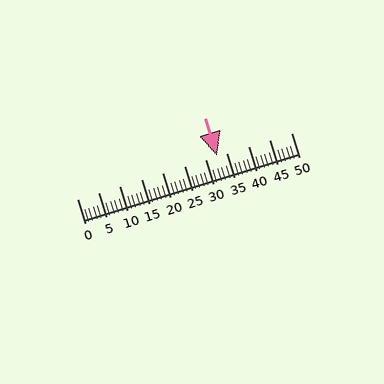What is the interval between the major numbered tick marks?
The major tick marks are spaced 5 units apart.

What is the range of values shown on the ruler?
The ruler shows values from 0 to 50.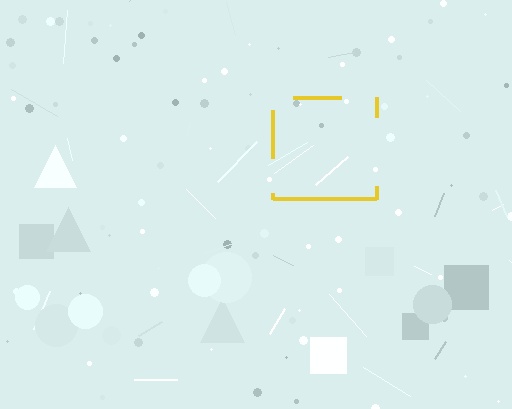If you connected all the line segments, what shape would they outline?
They would outline a square.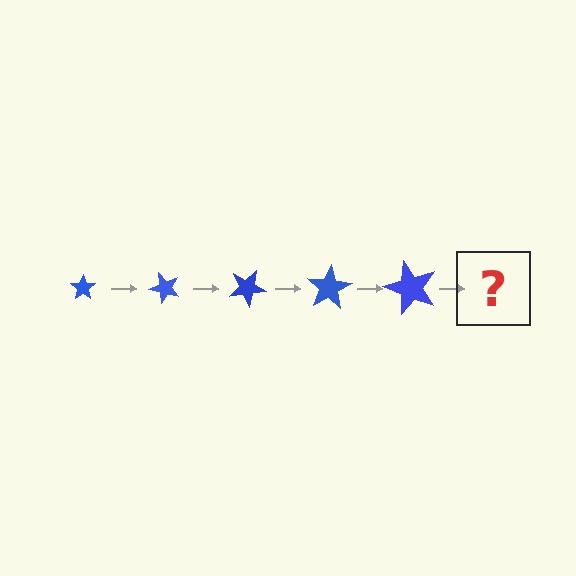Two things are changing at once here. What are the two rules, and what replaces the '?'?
The two rules are that the star grows larger each step and it rotates 50 degrees each step. The '?' should be a star, larger than the previous one and rotated 250 degrees from the start.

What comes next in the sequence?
The next element should be a star, larger than the previous one and rotated 250 degrees from the start.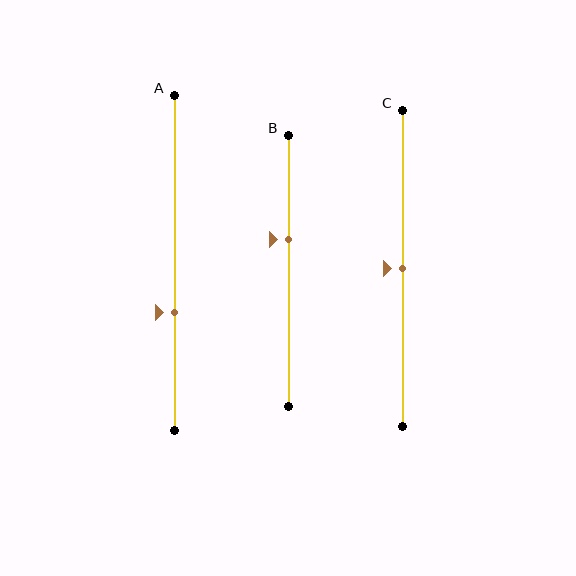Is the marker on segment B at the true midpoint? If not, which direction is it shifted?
No, the marker on segment B is shifted upward by about 11% of the segment length.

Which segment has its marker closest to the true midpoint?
Segment C has its marker closest to the true midpoint.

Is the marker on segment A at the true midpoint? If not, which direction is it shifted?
No, the marker on segment A is shifted downward by about 15% of the segment length.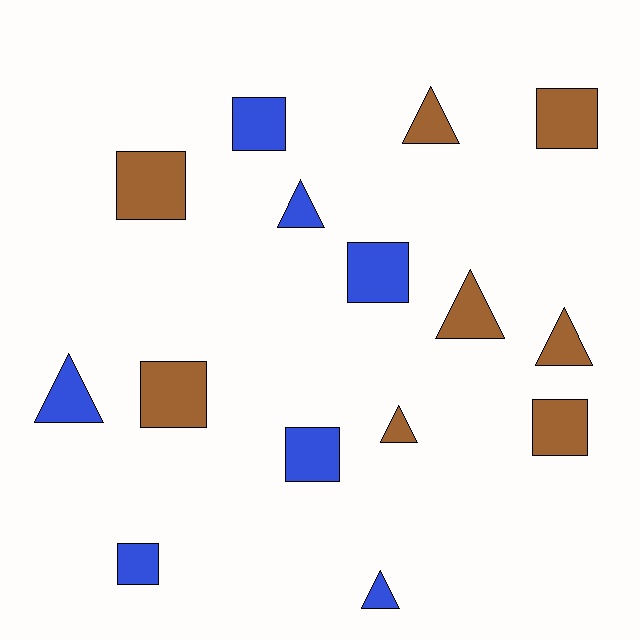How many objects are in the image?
There are 15 objects.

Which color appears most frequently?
Brown, with 8 objects.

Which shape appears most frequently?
Square, with 8 objects.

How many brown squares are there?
There are 4 brown squares.